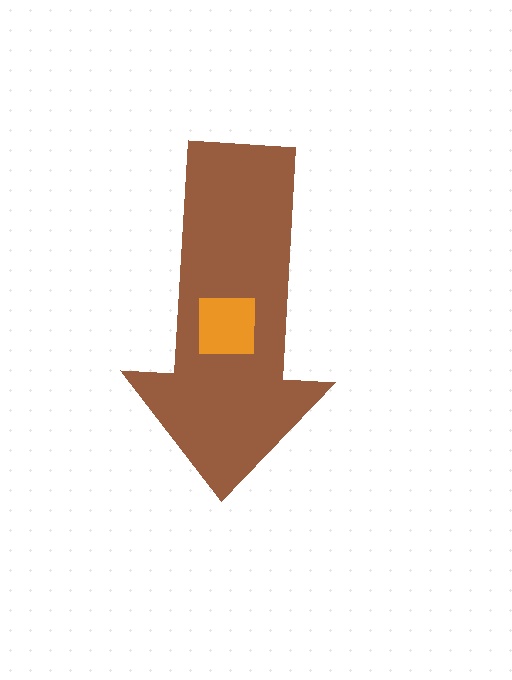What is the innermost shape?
The orange square.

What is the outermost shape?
The brown arrow.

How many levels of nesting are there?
2.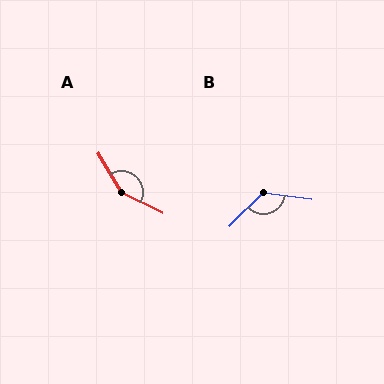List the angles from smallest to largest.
B (128°), A (148°).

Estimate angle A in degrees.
Approximately 148 degrees.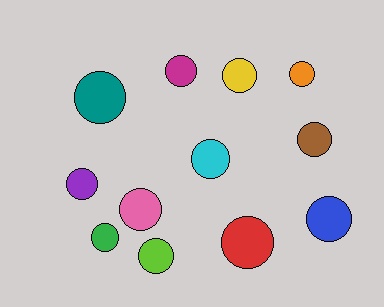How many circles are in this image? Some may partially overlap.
There are 12 circles.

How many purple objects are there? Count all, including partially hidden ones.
There is 1 purple object.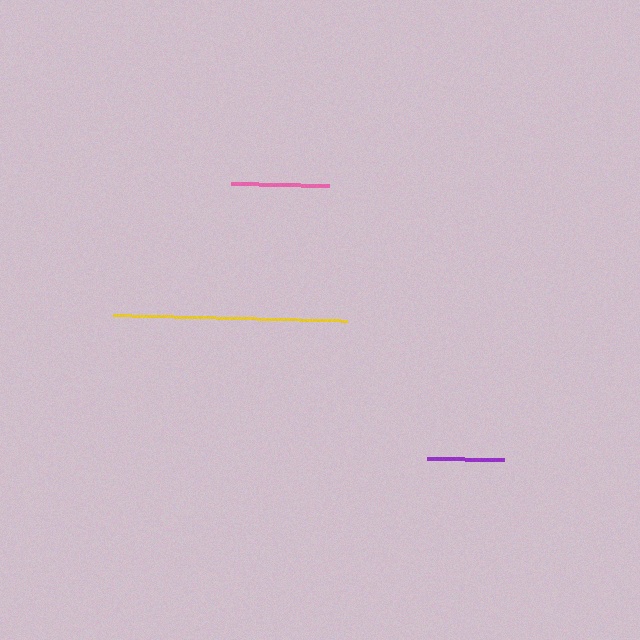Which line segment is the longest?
The yellow line is the longest at approximately 234 pixels.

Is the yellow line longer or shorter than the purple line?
The yellow line is longer than the purple line.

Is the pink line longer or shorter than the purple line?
The pink line is longer than the purple line.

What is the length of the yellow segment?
The yellow segment is approximately 234 pixels long.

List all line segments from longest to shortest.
From longest to shortest: yellow, pink, purple.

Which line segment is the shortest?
The purple line is the shortest at approximately 76 pixels.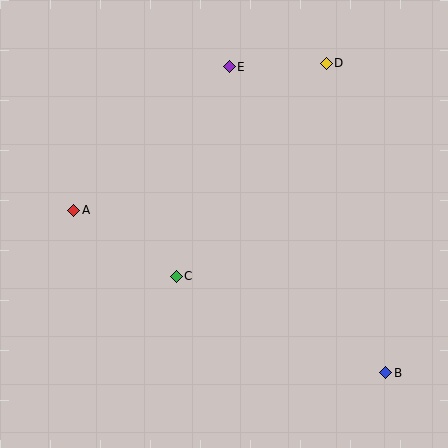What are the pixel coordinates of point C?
Point C is at (176, 276).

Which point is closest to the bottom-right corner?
Point B is closest to the bottom-right corner.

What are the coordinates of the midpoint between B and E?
The midpoint between B and E is at (308, 220).